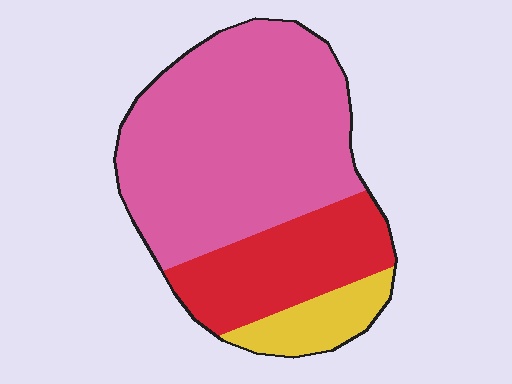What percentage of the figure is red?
Red takes up about one quarter (1/4) of the figure.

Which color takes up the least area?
Yellow, at roughly 10%.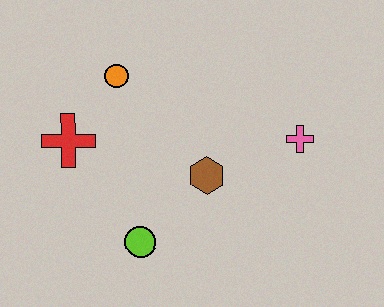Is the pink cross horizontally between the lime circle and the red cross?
No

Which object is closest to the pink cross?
The brown hexagon is closest to the pink cross.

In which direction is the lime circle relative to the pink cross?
The lime circle is to the left of the pink cross.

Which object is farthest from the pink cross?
The red cross is farthest from the pink cross.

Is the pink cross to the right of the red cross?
Yes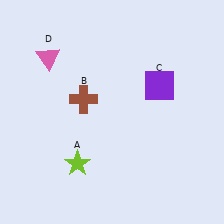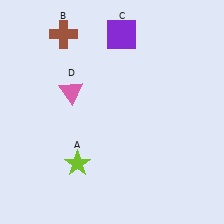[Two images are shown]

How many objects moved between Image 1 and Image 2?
3 objects moved between the two images.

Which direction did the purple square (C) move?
The purple square (C) moved up.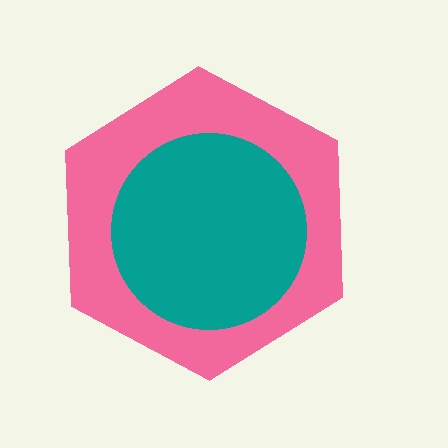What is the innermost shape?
The teal circle.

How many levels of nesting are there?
2.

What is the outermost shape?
The pink hexagon.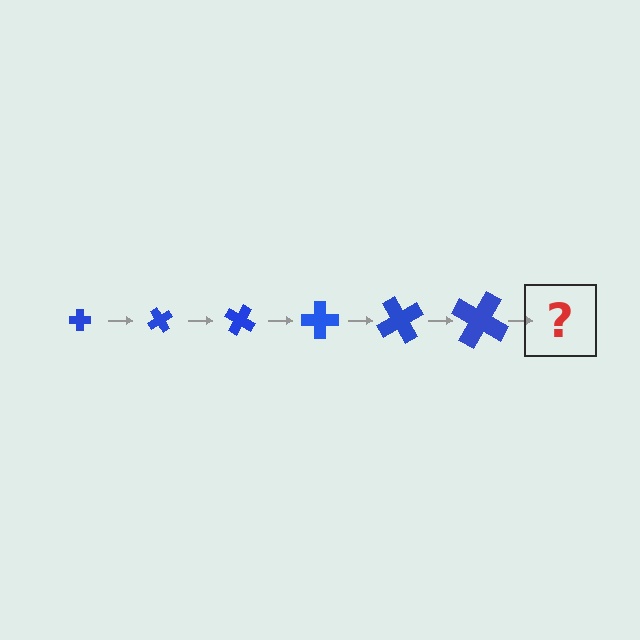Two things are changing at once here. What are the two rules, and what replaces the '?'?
The two rules are that the cross grows larger each step and it rotates 60 degrees each step. The '?' should be a cross, larger than the previous one and rotated 360 degrees from the start.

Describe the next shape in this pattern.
It should be a cross, larger than the previous one and rotated 360 degrees from the start.